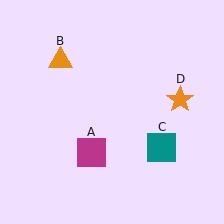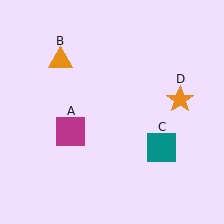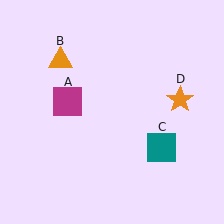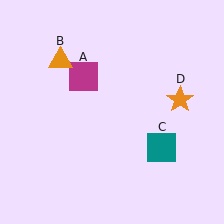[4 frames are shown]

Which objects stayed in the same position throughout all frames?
Orange triangle (object B) and teal square (object C) and orange star (object D) remained stationary.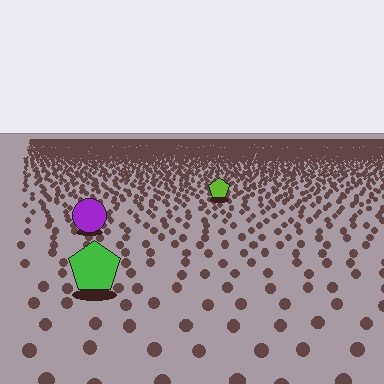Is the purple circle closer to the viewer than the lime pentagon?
Yes. The purple circle is closer — you can tell from the texture gradient: the ground texture is coarser near it.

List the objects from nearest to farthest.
From nearest to farthest: the green pentagon, the purple circle, the lime pentagon.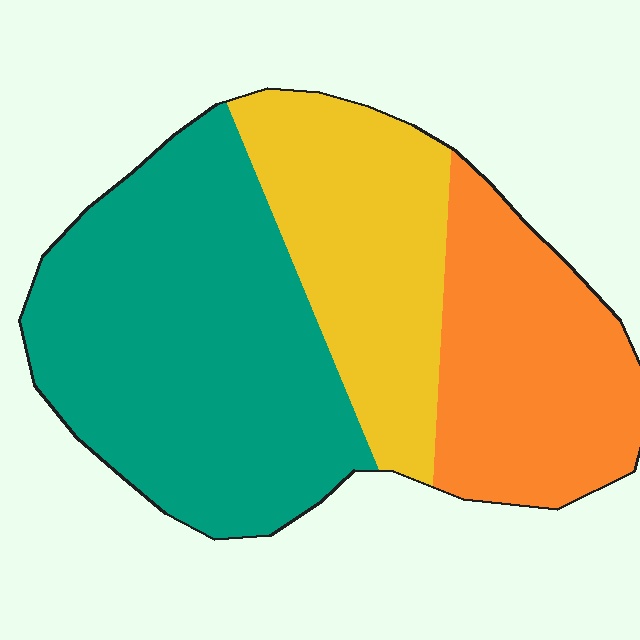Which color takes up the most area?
Teal, at roughly 50%.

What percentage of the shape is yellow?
Yellow takes up about one quarter (1/4) of the shape.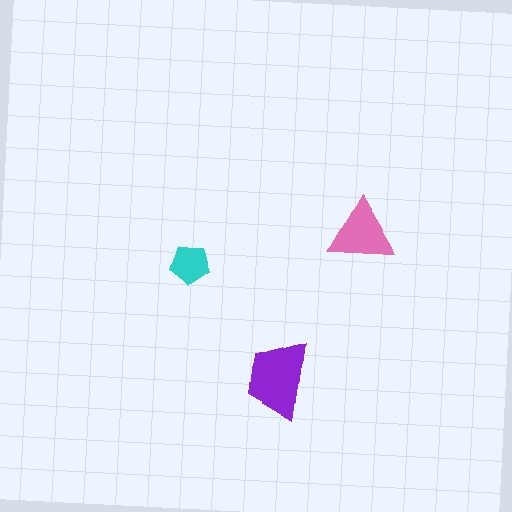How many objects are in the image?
There are 3 objects in the image.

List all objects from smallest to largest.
The cyan pentagon, the pink triangle, the purple trapezoid.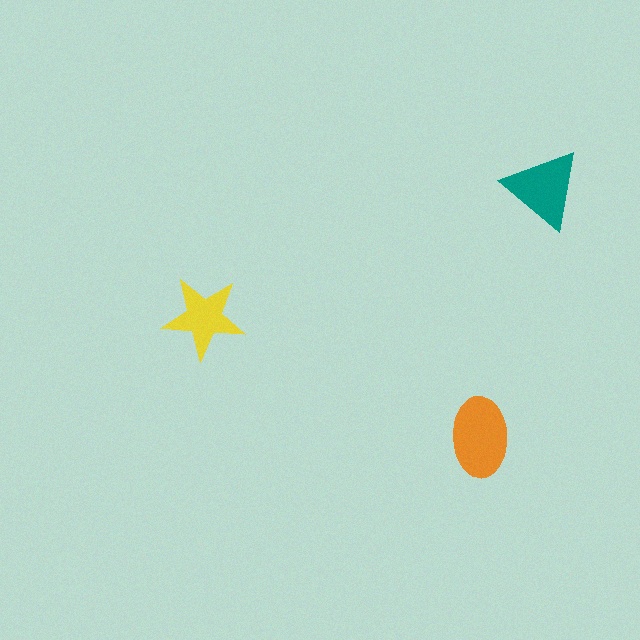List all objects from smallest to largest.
The yellow star, the teal triangle, the orange ellipse.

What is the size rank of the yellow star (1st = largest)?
3rd.